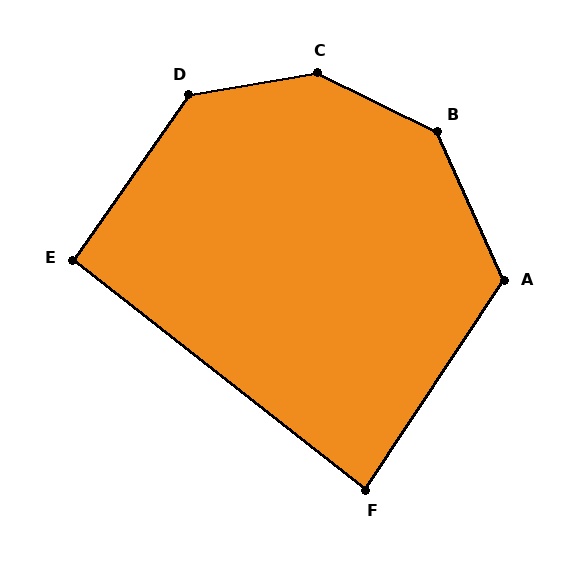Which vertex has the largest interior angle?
C, at approximately 145 degrees.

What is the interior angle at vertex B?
Approximately 140 degrees (obtuse).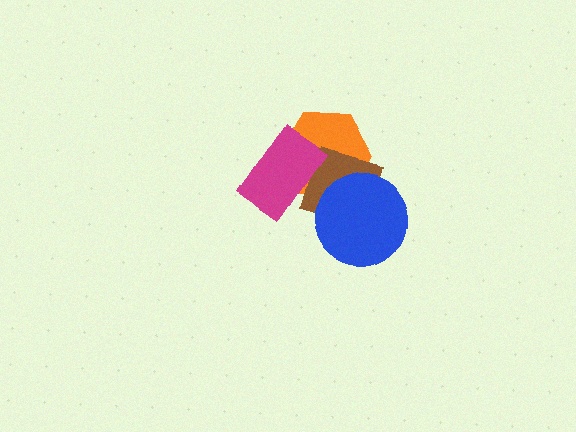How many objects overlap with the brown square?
3 objects overlap with the brown square.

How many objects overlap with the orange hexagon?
3 objects overlap with the orange hexagon.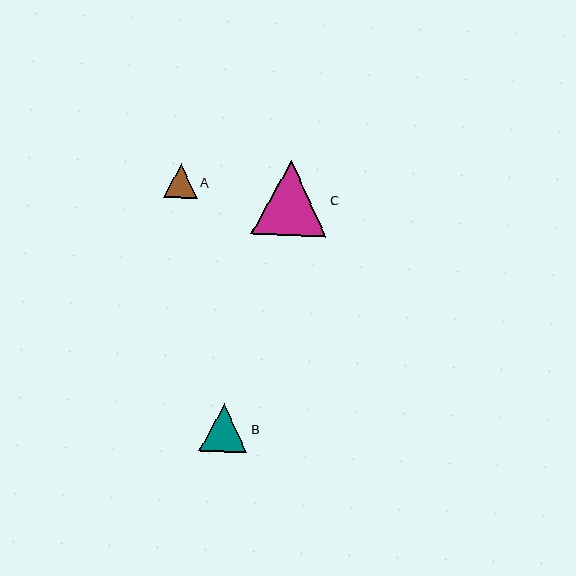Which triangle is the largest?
Triangle C is the largest with a size of approximately 75 pixels.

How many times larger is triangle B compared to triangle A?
Triangle B is approximately 1.4 times the size of triangle A.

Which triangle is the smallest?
Triangle A is the smallest with a size of approximately 34 pixels.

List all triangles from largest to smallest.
From largest to smallest: C, B, A.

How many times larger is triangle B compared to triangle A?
Triangle B is approximately 1.4 times the size of triangle A.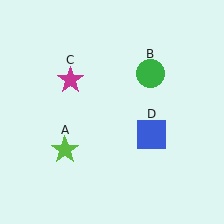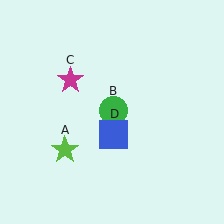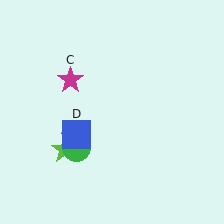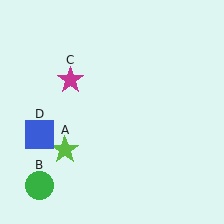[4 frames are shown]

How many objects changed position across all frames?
2 objects changed position: green circle (object B), blue square (object D).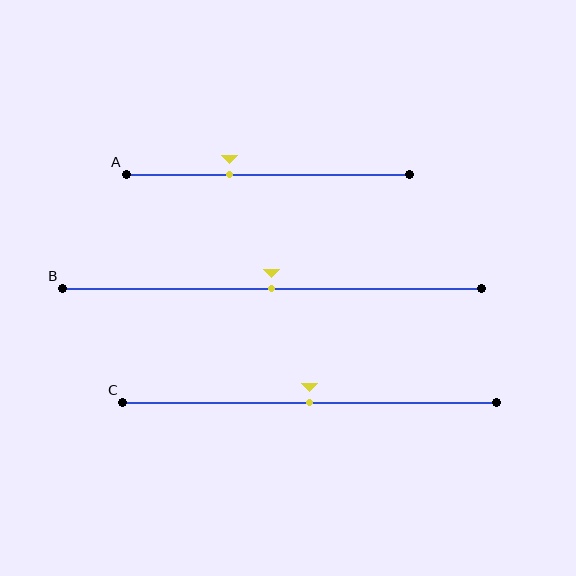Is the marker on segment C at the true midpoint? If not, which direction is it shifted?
Yes, the marker on segment C is at the true midpoint.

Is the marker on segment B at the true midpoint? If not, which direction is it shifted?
Yes, the marker on segment B is at the true midpoint.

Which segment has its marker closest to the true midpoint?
Segment B has its marker closest to the true midpoint.